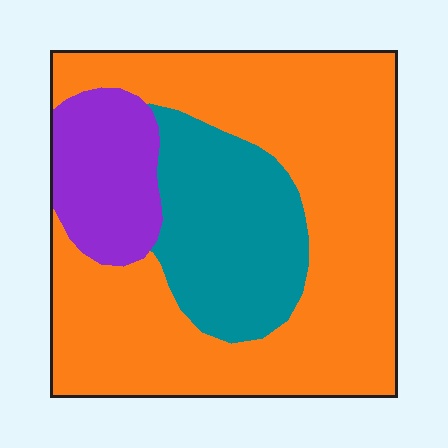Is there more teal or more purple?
Teal.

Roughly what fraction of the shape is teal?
Teal covers roughly 25% of the shape.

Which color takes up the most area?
Orange, at roughly 65%.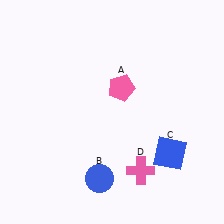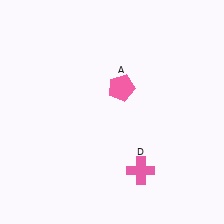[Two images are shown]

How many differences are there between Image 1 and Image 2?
There are 2 differences between the two images.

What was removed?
The blue square (C), the blue circle (B) were removed in Image 2.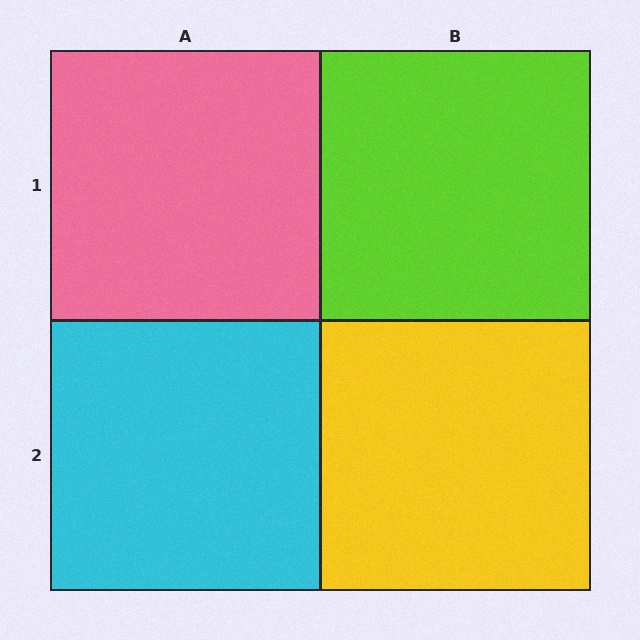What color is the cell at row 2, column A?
Cyan.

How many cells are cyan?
1 cell is cyan.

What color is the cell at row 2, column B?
Yellow.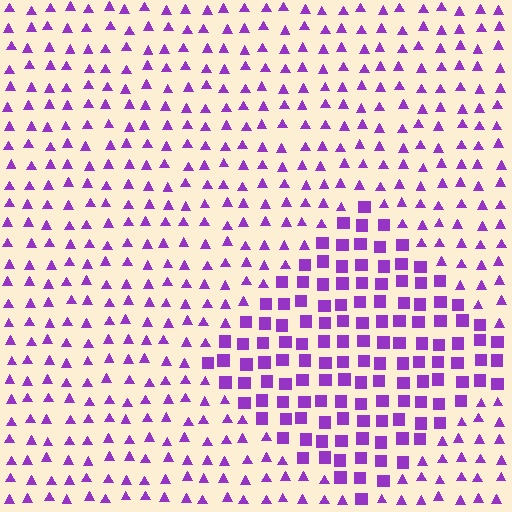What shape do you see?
I see a diamond.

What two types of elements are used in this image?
The image uses squares inside the diamond region and triangles outside it.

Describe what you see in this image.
The image is filled with small purple elements arranged in a uniform grid. A diamond-shaped region contains squares, while the surrounding area contains triangles. The boundary is defined purely by the change in element shape.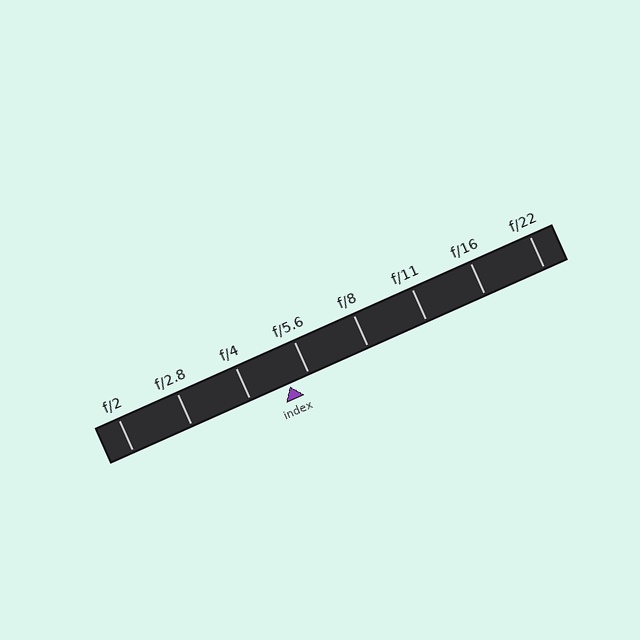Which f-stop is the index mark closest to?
The index mark is closest to f/5.6.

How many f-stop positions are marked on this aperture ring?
There are 8 f-stop positions marked.